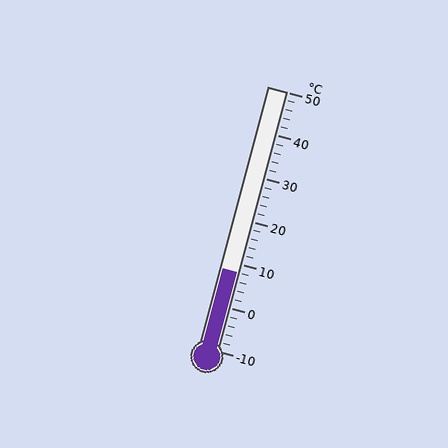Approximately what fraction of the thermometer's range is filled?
The thermometer is filled to approximately 30% of its range.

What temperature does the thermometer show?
The thermometer shows approximately 8°C.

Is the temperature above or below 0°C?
The temperature is above 0°C.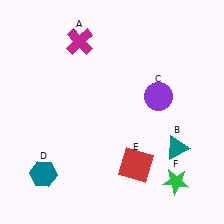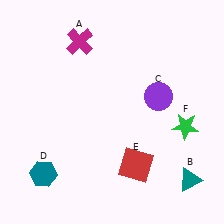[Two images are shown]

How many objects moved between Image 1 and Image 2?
2 objects moved between the two images.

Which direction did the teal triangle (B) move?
The teal triangle (B) moved down.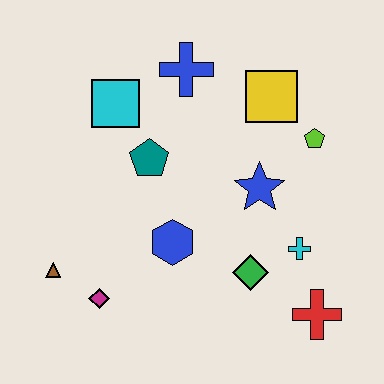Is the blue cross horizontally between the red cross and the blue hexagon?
Yes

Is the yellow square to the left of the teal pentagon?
No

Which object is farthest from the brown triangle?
The lime pentagon is farthest from the brown triangle.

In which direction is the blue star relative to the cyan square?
The blue star is to the right of the cyan square.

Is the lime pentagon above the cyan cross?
Yes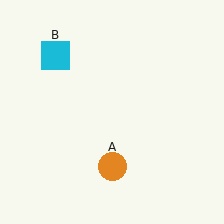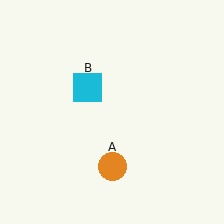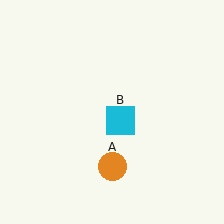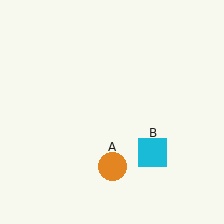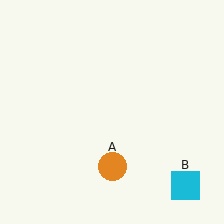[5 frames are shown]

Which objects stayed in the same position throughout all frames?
Orange circle (object A) remained stationary.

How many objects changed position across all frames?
1 object changed position: cyan square (object B).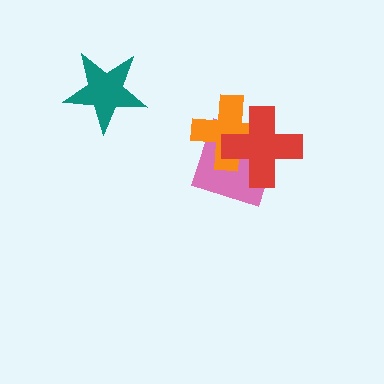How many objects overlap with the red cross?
2 objects overlap with the red cross.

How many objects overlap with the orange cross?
2 objects overlap with the orange cross.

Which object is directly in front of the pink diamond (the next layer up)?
The orange cross is directly in front of the pink diamond.